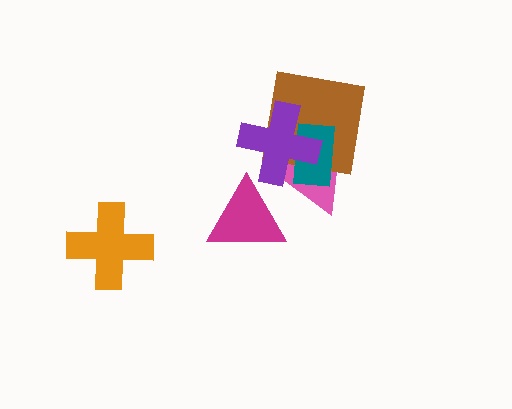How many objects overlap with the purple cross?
3 objects overlap with the purple cross.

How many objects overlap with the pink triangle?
4 objects overlap with the pink triangle.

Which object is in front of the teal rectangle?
The purple cross is in front of the teal rectangle.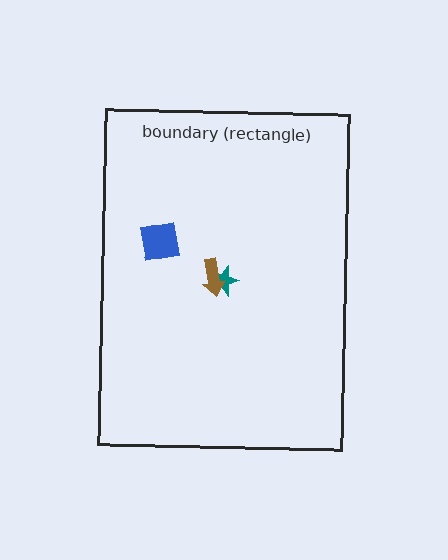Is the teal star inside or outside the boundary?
Inside.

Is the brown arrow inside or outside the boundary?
Inside.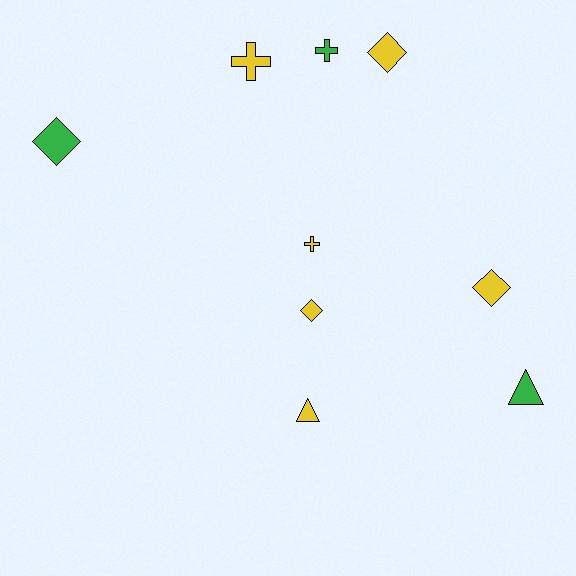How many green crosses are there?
There is 1 green cross.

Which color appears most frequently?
Yellow, with 6 objects.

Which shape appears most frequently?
Diamond, with 4 objects.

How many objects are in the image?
There are 9 objects.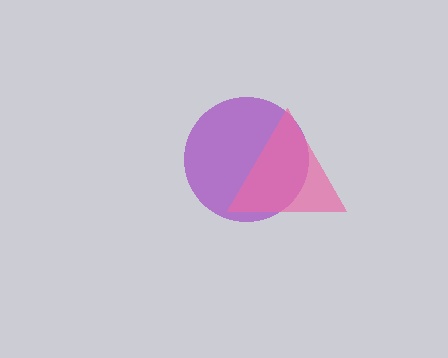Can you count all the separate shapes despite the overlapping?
Yes, there are 2 separate shapes.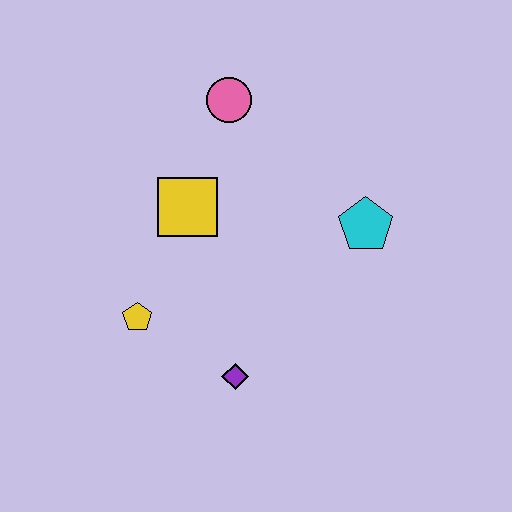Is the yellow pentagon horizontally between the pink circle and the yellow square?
No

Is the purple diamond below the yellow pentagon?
Yes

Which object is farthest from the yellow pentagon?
The cyan pentagon is farthest from the yellow pentagon.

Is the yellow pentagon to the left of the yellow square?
Yes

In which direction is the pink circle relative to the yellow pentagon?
The pink circle is above the yellow pentagon.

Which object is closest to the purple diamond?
The yellow pentagon is closest to the purple diamond.